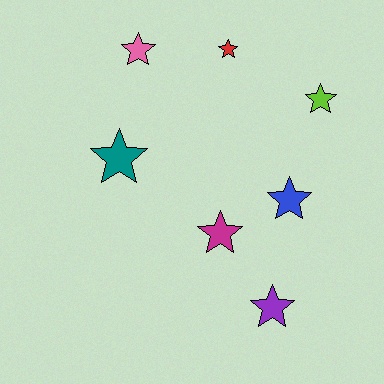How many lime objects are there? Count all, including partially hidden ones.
There is 1 lime object.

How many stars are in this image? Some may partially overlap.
There are 7 stars.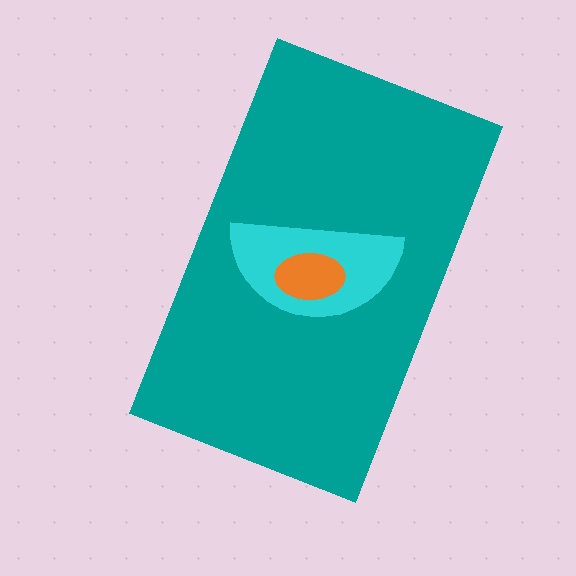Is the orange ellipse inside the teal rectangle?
Yes.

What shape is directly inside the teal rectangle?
The cyan semicircle.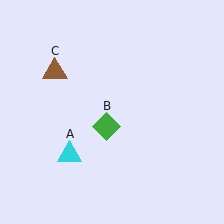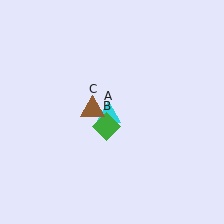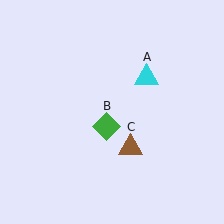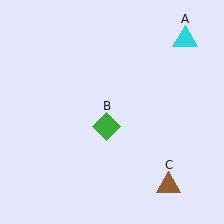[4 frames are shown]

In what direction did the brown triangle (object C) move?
The brown triangle (object C) moved down and to the right.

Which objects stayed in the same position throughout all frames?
Green diamond (object B) remained stationary.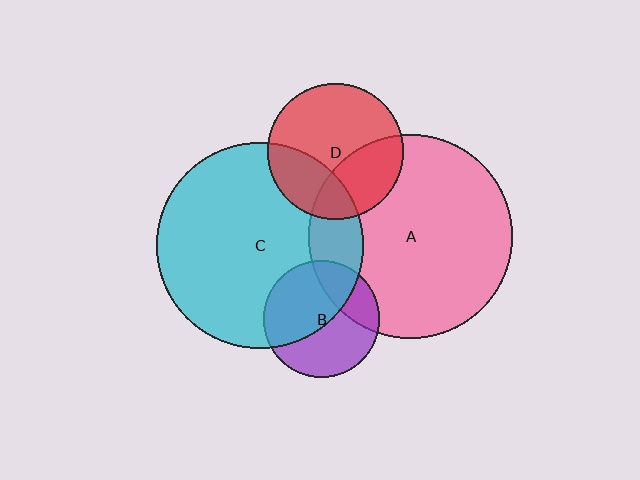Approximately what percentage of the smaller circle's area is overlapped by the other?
Approximately 15%.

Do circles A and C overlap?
Yes.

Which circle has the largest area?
Circle C (cyan).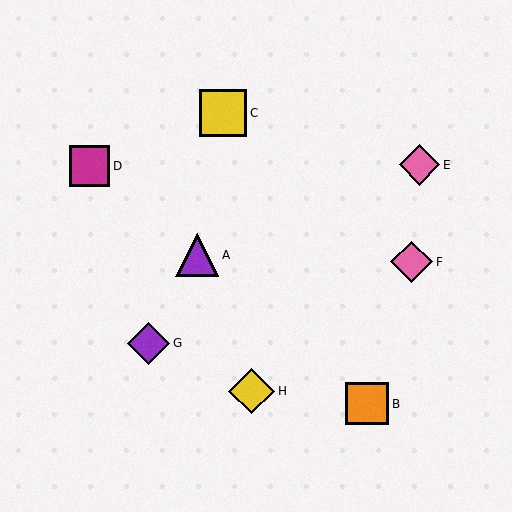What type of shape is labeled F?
Shape F is a pink diamond.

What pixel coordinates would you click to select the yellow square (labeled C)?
Click at (223, 113) to select the yellow square C.